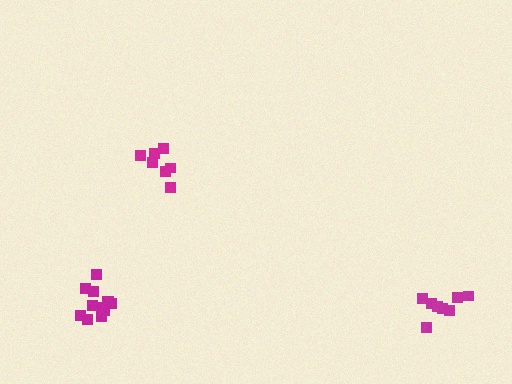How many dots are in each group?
Group 1: 7 dots, Group 2: 12 dots, Group 3: 8 dots (27 total).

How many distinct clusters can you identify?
There are 3 distinct clusters.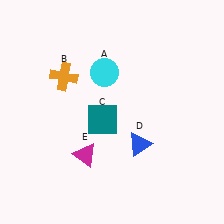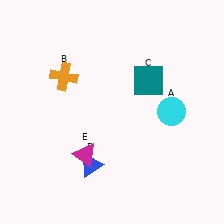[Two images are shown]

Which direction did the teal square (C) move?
The teal square (C) moved right.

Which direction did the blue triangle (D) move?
The blue triangle (D) moved left.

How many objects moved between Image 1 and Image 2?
3 objects moved between the two images.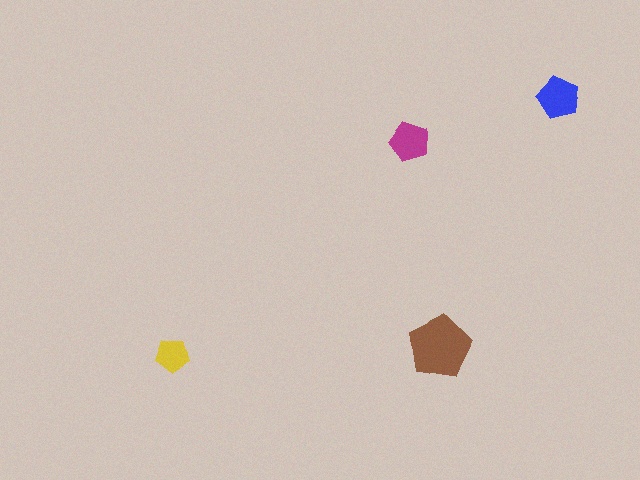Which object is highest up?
The blue pentagon is topmost.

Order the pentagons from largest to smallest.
the brown one, the blue one, the magenta one, the yellow one.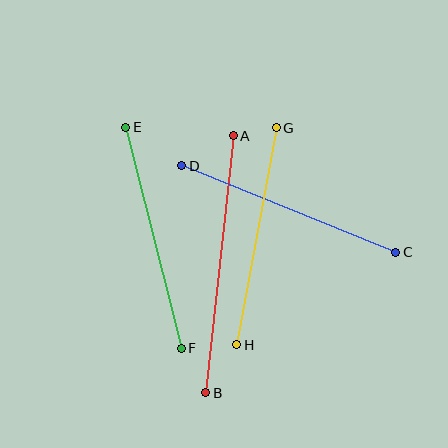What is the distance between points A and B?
The distance is approximately 259 pixels.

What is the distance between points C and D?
The distance is approximately 231 pixels.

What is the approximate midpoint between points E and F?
The midpoint is at approximately (153, 238) pixels.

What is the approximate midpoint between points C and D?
The midpoint is at approximately (289, 209) pixels.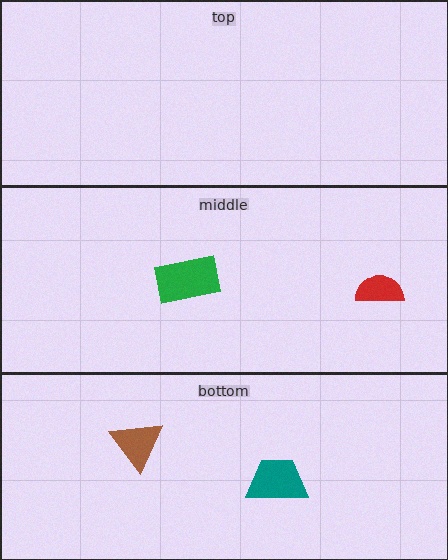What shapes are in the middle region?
The red semicircle, the green rectangle.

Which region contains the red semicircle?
The middle region.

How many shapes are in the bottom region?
2.